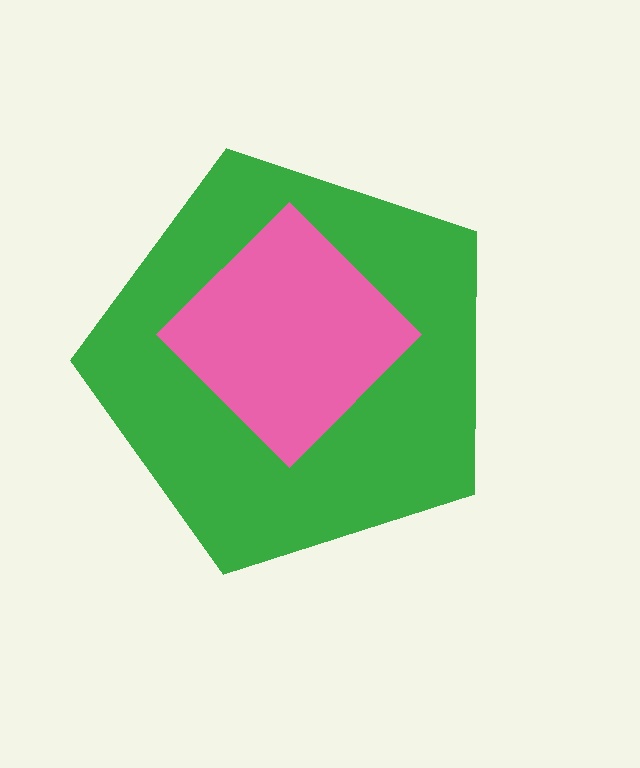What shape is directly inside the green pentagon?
The pink diamond.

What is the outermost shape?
The green pentagon.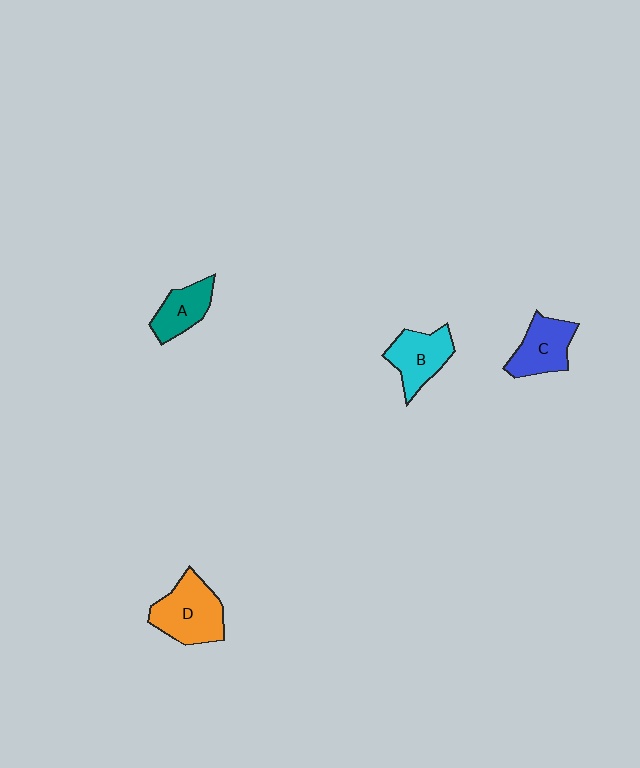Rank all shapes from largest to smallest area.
From largest to smallest: D (orange), B (cyan), C (blue), A (teal).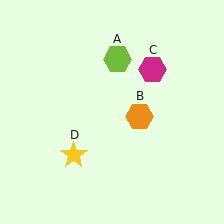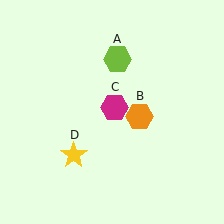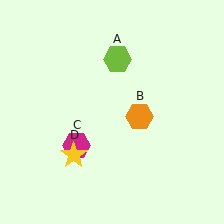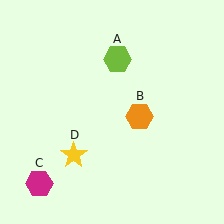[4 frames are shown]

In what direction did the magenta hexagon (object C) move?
The magenta hexagon (object C) moved down and to the left.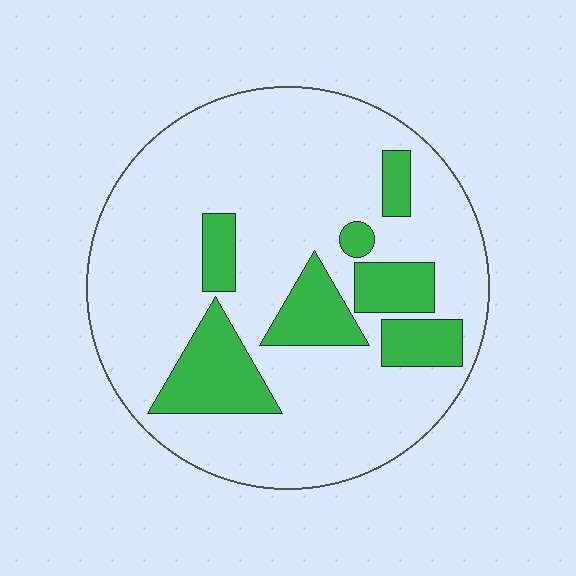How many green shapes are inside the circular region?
7.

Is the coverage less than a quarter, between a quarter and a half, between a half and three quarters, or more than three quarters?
Less than a quarter.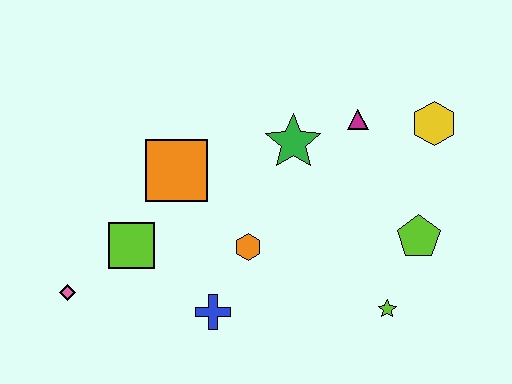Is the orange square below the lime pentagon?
No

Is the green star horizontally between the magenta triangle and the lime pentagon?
No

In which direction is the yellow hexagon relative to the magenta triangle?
The yellow hexagon is to the right of the magenta triangle.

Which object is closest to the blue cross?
The orange hexagon is closest to the blue cross.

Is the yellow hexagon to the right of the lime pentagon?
Yes